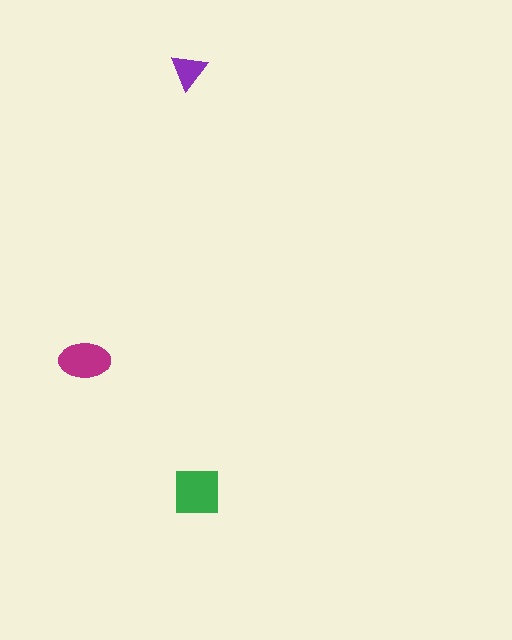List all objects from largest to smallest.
The green square, the magenta ellipse, the purple triangle.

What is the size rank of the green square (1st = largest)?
1st.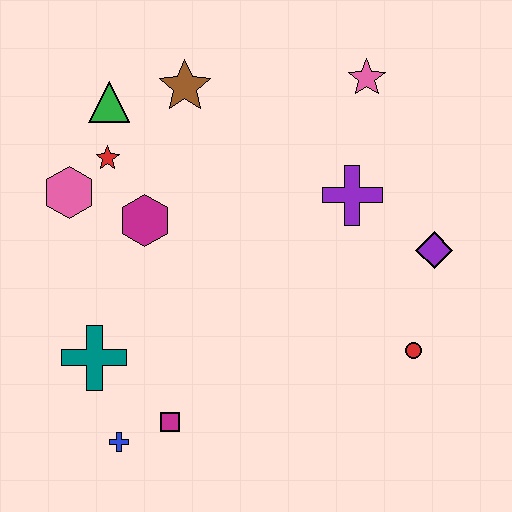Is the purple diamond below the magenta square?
No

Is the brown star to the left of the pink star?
Yes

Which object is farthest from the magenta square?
The pink star is farthest from the magenta square.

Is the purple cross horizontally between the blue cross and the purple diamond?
Yes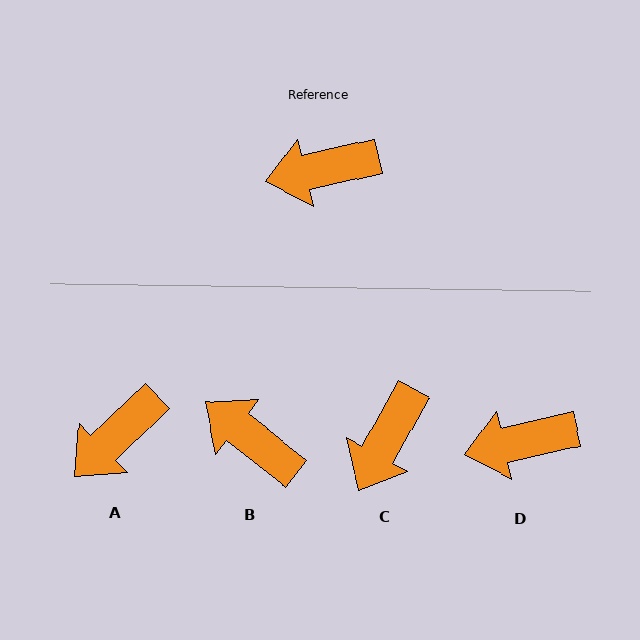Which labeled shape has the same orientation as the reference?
D.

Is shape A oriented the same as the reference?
No, it is off by about 31 degrees.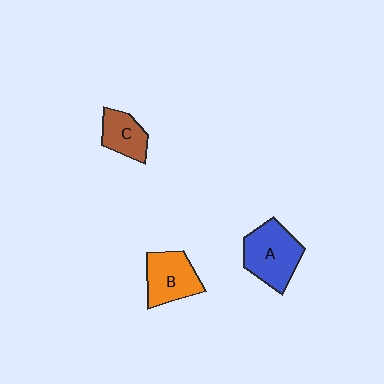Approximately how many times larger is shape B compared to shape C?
Approximately 1.4 times.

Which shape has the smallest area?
Shape C (brown).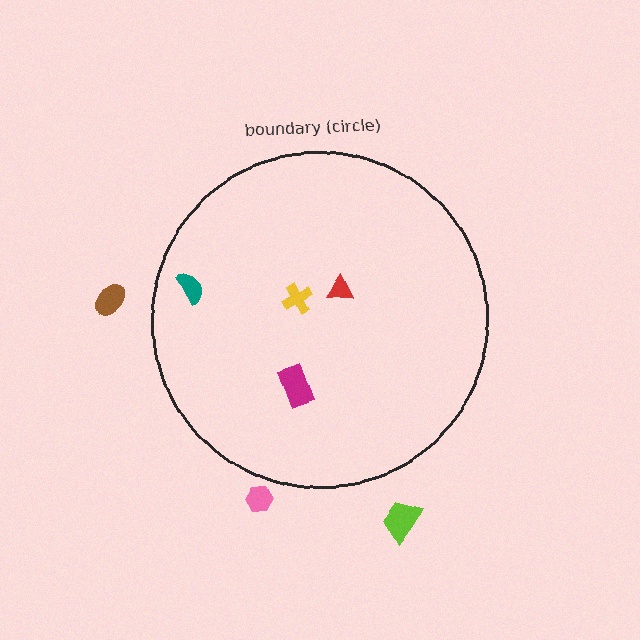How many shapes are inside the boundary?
4 inside, 3 outside.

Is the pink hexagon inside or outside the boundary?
Outside.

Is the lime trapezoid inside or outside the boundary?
Outside.